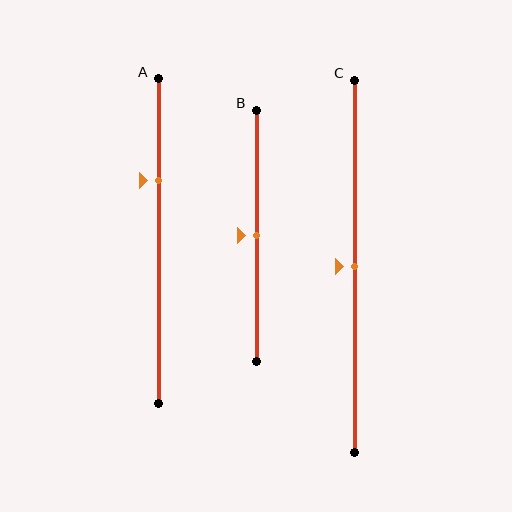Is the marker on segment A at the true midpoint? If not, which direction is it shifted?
No, the marker on segment A is shifted upward by about 19% of the segment length.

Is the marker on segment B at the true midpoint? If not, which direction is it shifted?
Yes, the marker on segment B is at the true midpoint.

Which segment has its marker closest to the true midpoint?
Segment B has its marker closest to the true midpoint.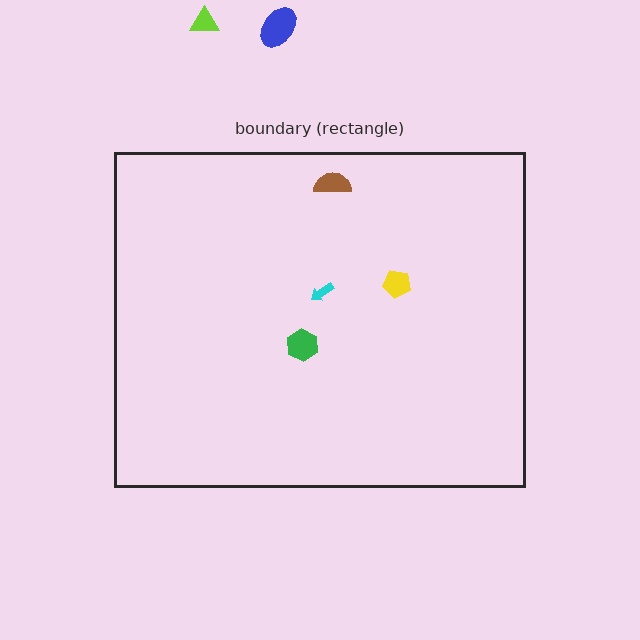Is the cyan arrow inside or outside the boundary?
Inside.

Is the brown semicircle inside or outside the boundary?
Inside.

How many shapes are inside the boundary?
4 inside, 2 outside.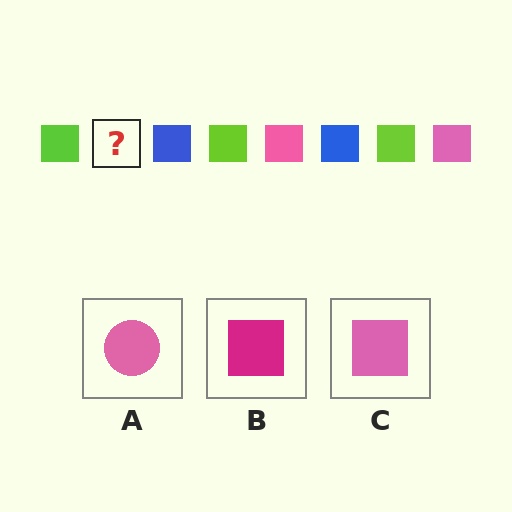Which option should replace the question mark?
Option C.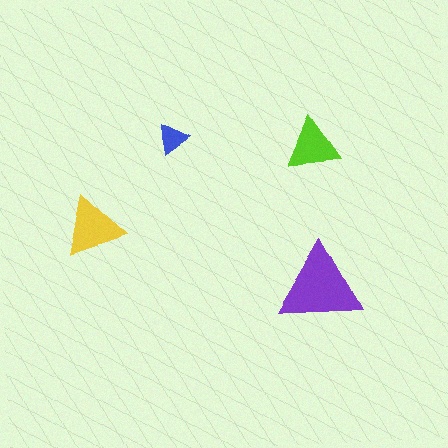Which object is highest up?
The blue triangle is topmost.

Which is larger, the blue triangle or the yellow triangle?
The yellow one.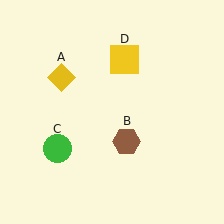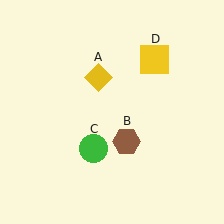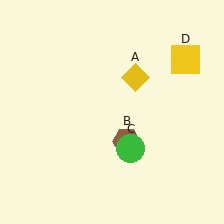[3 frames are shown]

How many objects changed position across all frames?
3 objects changed position: yellow diamond (object A), green circle (object C), yellow square (object D).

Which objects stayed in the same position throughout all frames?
Brown hexagon (object B) remained stationary.